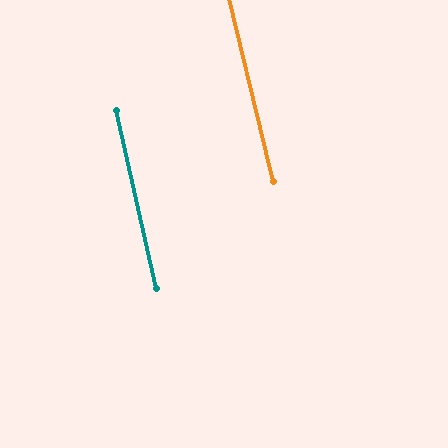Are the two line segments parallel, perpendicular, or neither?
Parallel — their directions differ by only 0.9°.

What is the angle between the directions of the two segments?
Approximately 1 degree.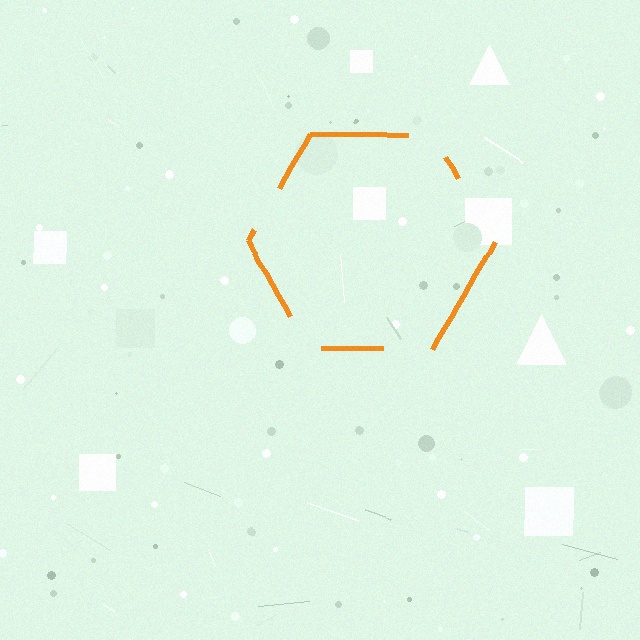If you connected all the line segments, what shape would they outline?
They would outline a hexagon.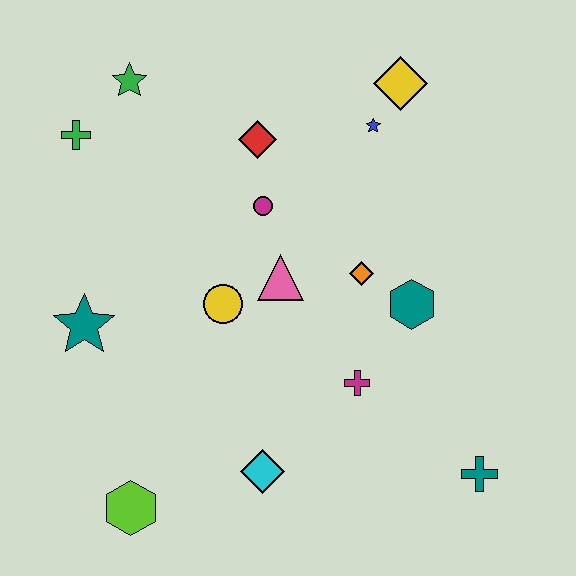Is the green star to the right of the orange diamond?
No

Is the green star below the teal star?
No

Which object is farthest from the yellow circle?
The teal cross is farthest from the yellow circle.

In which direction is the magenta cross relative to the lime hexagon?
The magenta cross is to the right of the lime hexagon.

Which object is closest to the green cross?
The green star is closest to the green cross.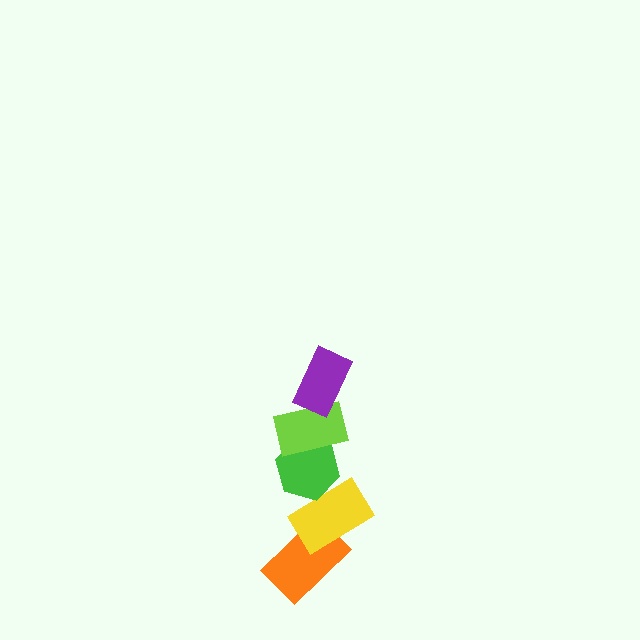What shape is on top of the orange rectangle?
The yellow rectangle is on top of the orange rectangle.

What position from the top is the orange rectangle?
The orange rectangle is 5th from the top.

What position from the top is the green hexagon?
The green hexagon is 3rd from the top.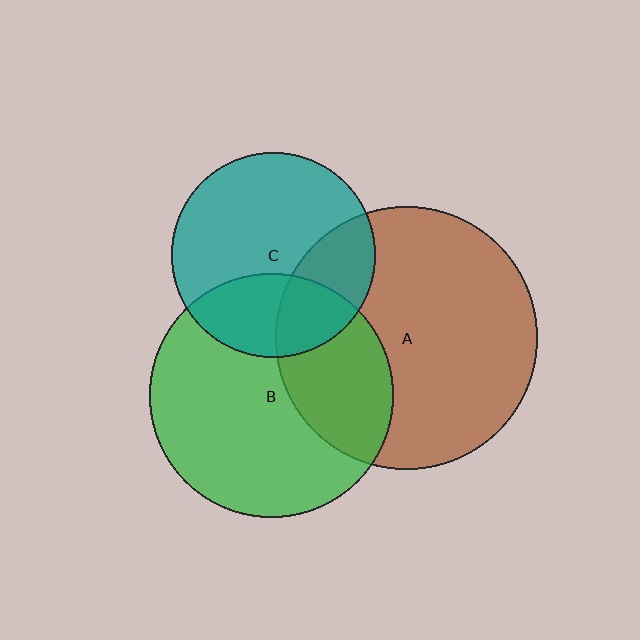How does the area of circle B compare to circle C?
Approximately 1.4 times.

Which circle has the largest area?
Circle A (brown).